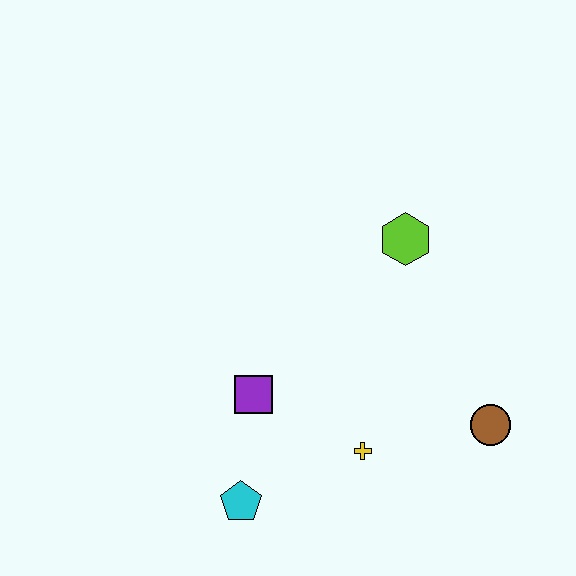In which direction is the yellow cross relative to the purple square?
The yellow cross is to the right of the purple square.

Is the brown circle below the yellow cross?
No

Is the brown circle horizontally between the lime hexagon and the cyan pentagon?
No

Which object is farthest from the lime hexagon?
The cyan pentagon is farthest from the lime hexagon.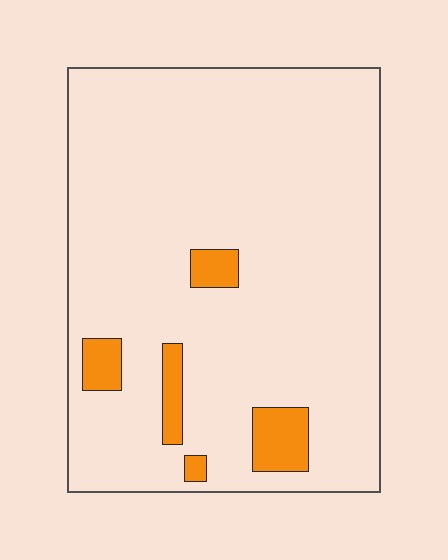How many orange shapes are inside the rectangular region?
5.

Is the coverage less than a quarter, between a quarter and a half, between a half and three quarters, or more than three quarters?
Less than a quarter.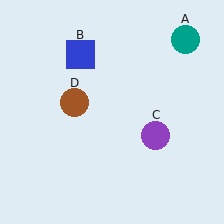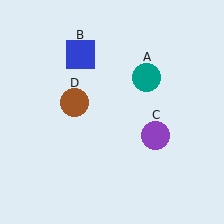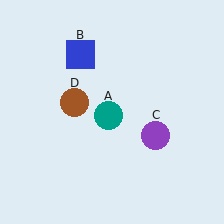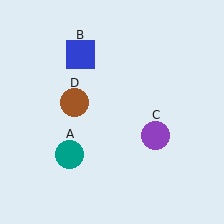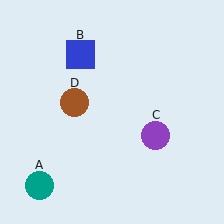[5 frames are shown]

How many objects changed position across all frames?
1 object changed position: teal circle (object A).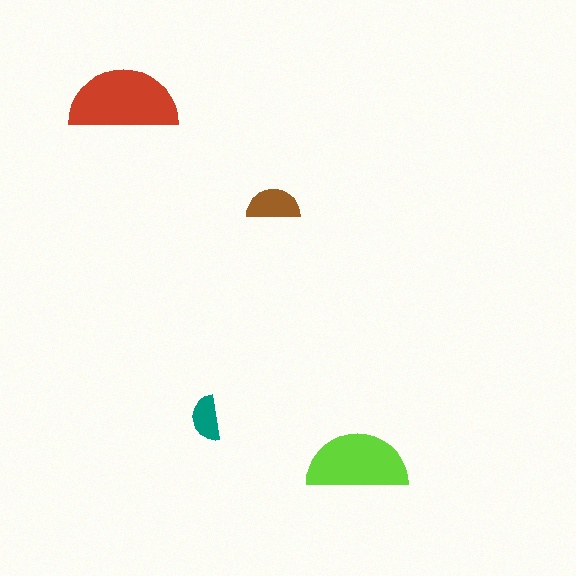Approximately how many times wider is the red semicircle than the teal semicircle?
About 2.5 times wider.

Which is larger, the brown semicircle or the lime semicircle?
The lime one.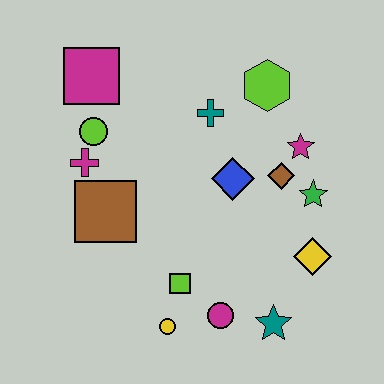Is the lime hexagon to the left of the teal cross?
No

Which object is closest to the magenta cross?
The lime circle is closest to the magenta cross.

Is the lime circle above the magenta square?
No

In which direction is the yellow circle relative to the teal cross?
The yellow circle is below the teal cross.